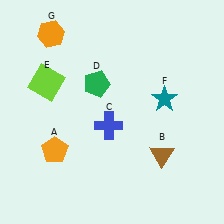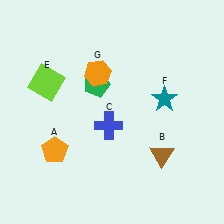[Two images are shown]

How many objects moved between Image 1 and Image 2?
1 object moved between the two images.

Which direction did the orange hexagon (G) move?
The orange hexagon (G) moved right.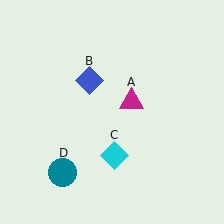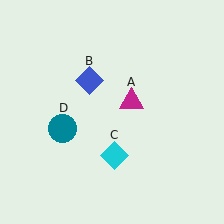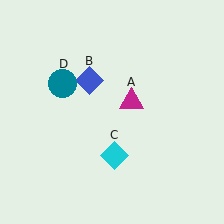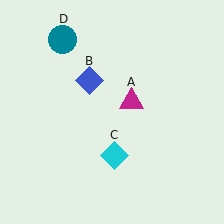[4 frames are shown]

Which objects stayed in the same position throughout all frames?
Magenta triangle (object A) and blue diamond (object B) and cyan diamond (object C) remained stationary.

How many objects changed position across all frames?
1 object changed position: teal circle (object D).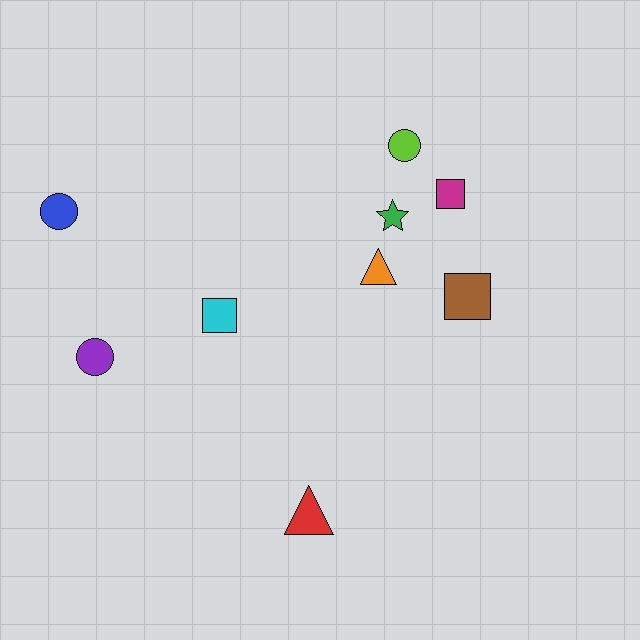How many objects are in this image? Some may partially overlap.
There are 9 objects.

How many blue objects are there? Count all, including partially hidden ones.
There is 1 blue object.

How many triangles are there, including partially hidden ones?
There are 2 triangles.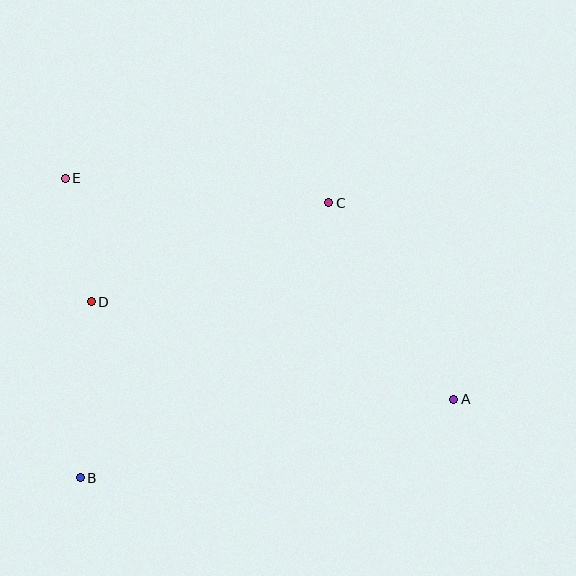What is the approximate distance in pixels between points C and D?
The distance between C and D is approximately 257 pixels.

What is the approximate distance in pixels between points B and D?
The distance between B and D is approximately 177 pixels.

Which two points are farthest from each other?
Points A and E are farthest from each other.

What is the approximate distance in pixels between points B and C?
The distance between B and C is approximately 371 pixels.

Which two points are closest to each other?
Points D and E are closest to each other.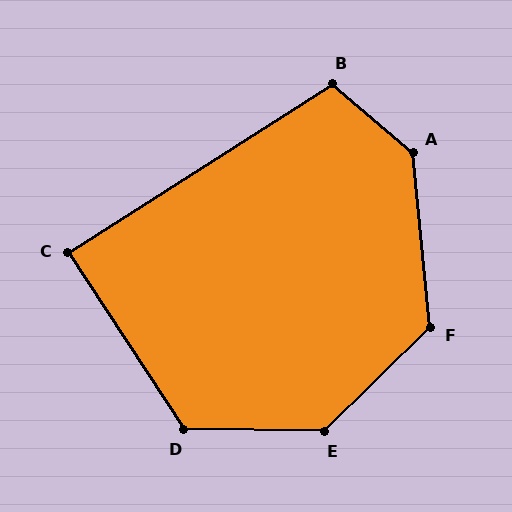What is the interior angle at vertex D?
Approximately 124 degrees (obtuse).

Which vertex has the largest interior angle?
A, at approximately 136 degrees.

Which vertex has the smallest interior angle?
C, at approximately 89 degrees.